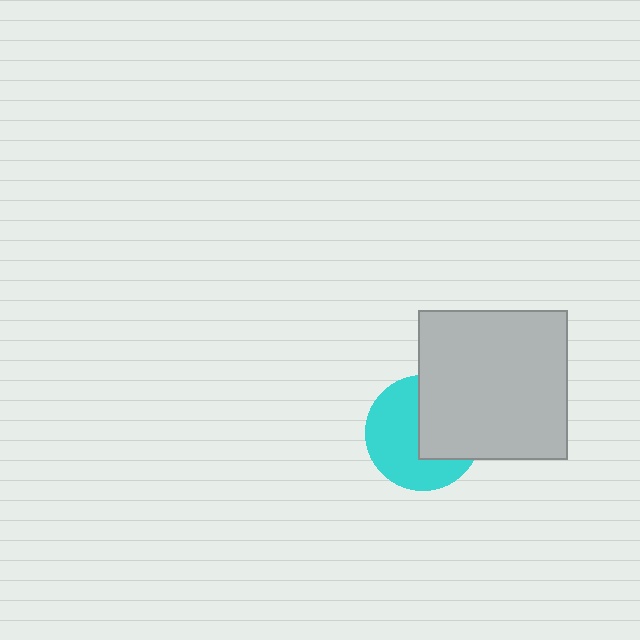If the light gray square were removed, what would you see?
You would see the complete cyan circle.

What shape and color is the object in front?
The object in front is a light gray square.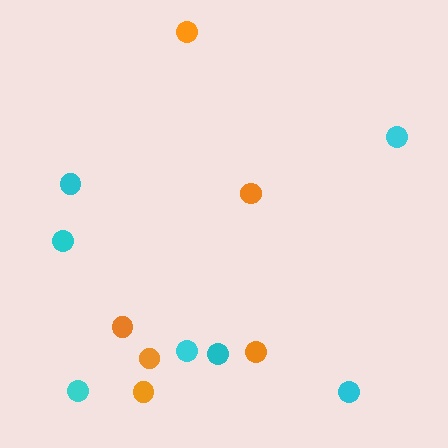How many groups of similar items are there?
There are 2 groups: one group of cyan circles (7) and one group of orange circles (6).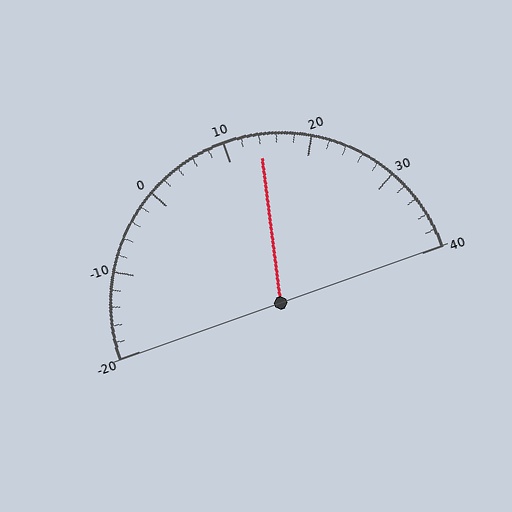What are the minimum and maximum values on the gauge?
The gauge ranges from -20 to 40.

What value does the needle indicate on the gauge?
The needle indicates approximately 14.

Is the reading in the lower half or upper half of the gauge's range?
The reading is in the upper half of the range (-20 to 40).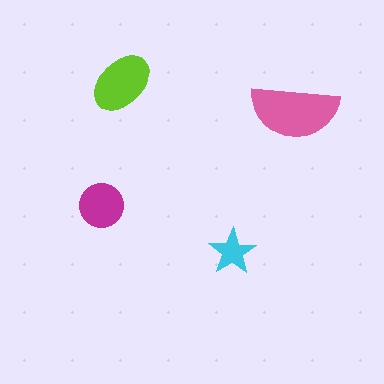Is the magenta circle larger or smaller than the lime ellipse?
Smaller.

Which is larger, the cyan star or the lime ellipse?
The lime ellipse.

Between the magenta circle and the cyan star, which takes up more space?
The magenta circle.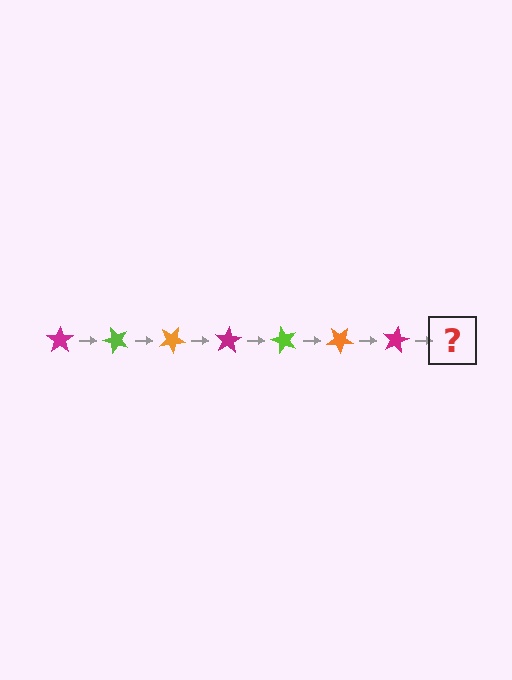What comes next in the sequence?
The next element should be a lime star, rotated 350 degrees from the start.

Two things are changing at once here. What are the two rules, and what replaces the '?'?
The two rules are that it rotates 50 degrees each step and the color cycles through magenta, lime, and orange. The '?' should be a lime star, rotated 350 degrees from the start.